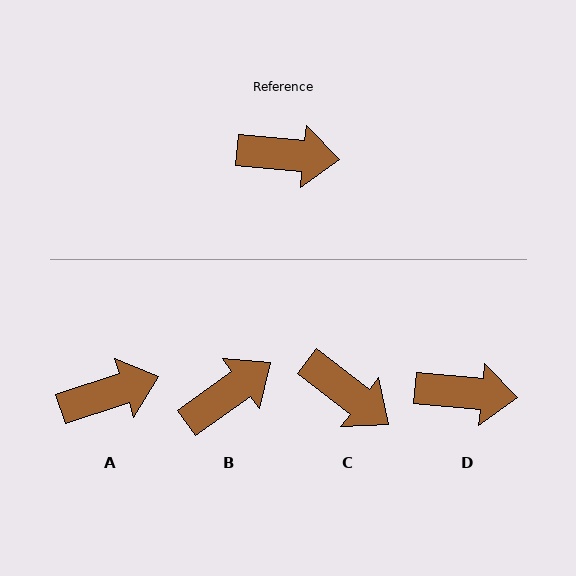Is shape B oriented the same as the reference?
No, it is off by about 42 degrees.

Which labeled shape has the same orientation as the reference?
D.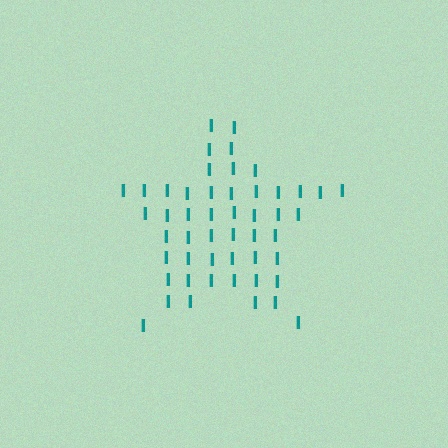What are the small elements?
The small elements are letter I's.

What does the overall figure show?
The overall figure shows a star.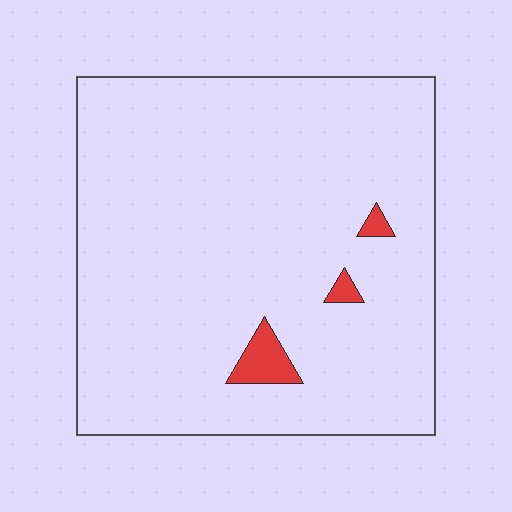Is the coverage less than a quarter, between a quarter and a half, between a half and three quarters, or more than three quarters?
Less than a quarter.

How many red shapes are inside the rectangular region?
3.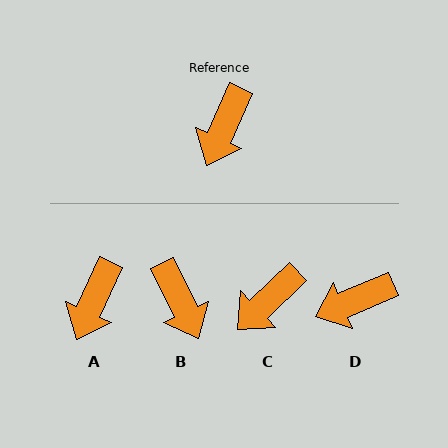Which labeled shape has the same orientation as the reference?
A.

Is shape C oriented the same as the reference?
No, it is off by about 23 degrees.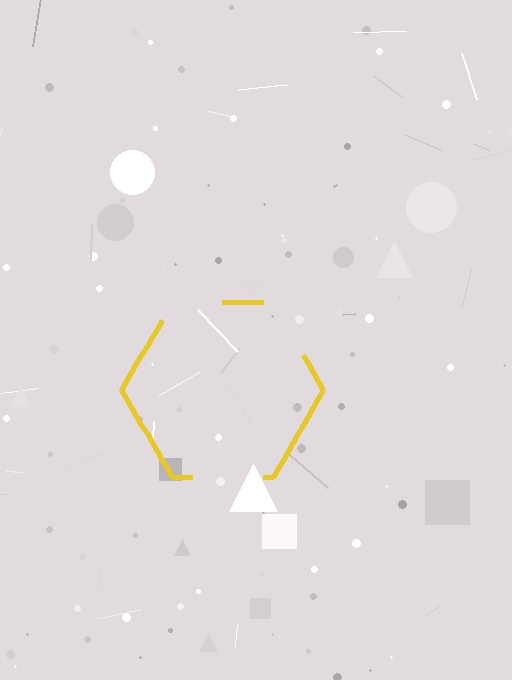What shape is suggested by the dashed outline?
The dashed outline suggests a hexagon.